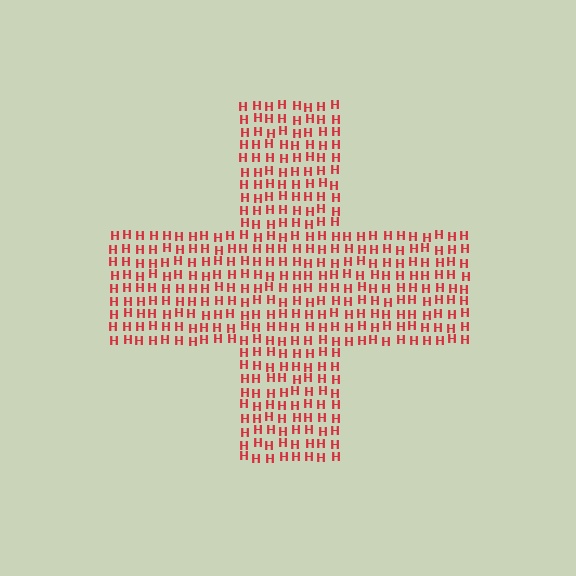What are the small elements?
The small elements are letter H's.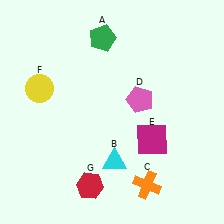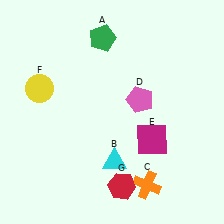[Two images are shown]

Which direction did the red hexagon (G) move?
The red hexagon (G) moved right.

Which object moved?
The red hexagon (G) moved right.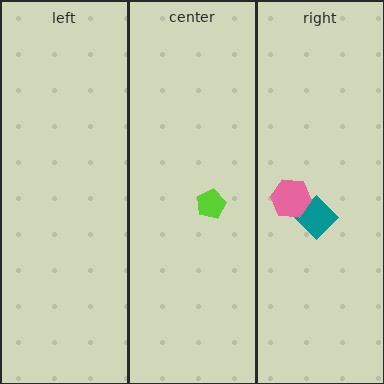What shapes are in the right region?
The teal diamond, the pink hexagon.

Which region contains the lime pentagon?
The center region.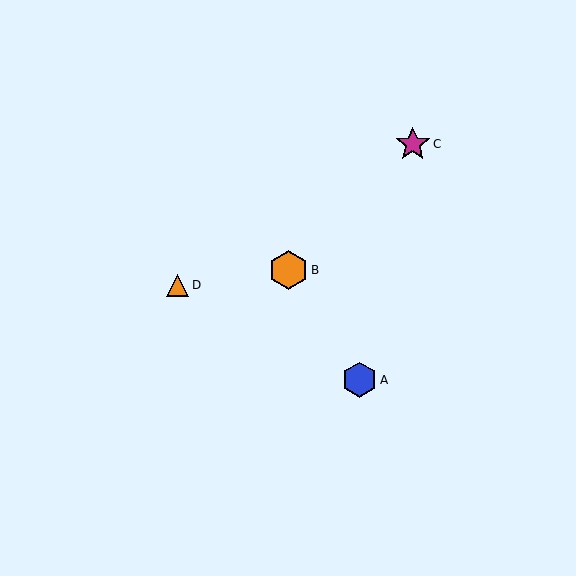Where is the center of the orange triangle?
The center of the orange triangle is at (178, 285).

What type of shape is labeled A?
Shape A is a blue hexagon.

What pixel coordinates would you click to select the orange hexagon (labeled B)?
Click at (289, 270) to select the orange hexagon B.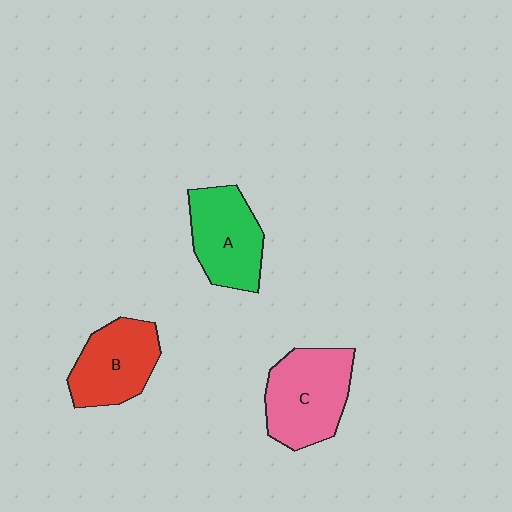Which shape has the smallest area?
Shape B (red).